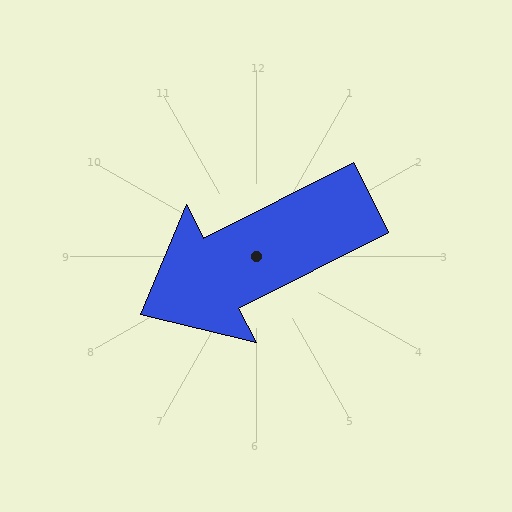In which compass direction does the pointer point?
Southwest.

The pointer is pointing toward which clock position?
Roughly 8 o'clock.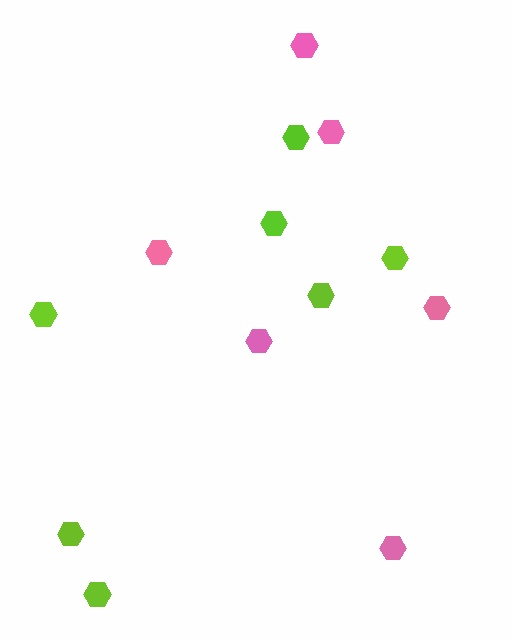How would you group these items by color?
There are 2 groups: one group of pink hexagons (6) and one group of lime hexagons (7).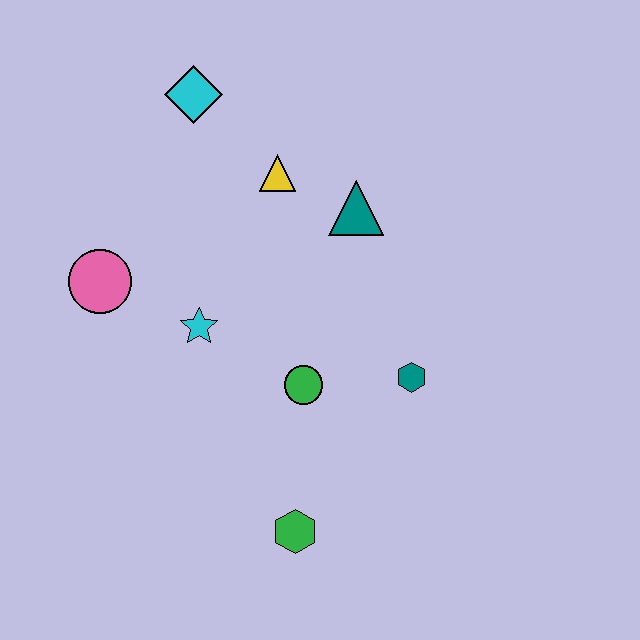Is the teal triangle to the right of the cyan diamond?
Yes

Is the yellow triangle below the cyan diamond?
Yes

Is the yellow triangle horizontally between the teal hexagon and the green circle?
No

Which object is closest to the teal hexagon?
The green circle is closest to the teal hexagon.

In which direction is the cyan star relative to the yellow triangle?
The cyan star is below the yellow triangle.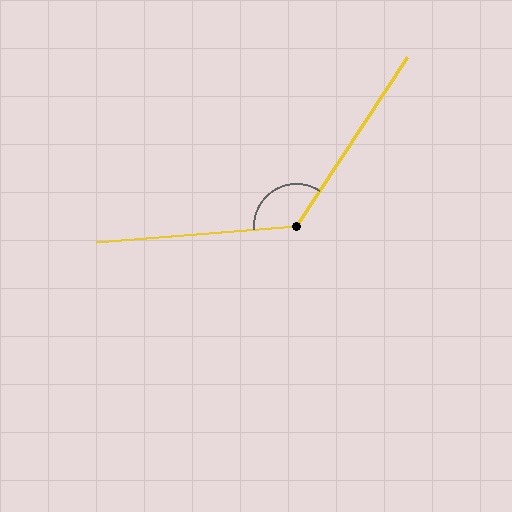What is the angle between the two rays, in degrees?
Approximately 128 degrees.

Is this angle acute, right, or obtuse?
It is obtuse.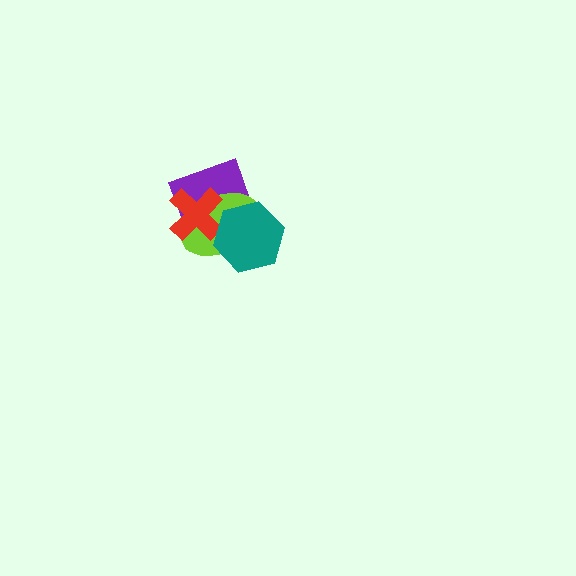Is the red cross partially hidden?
Yes, it is partially covered by another shape.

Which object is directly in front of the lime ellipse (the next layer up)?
The red cross is directly in front of the lime ellipse.